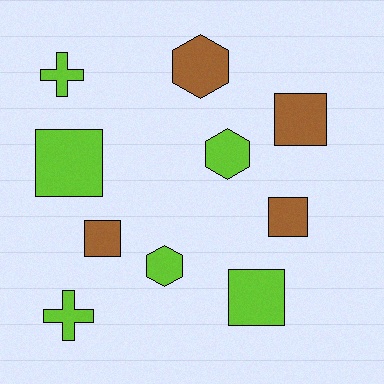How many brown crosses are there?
There are no brown crosses.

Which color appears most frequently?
Lime, with 6 objects.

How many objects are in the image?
There are 10 objects.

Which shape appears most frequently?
Square, with 5 objects.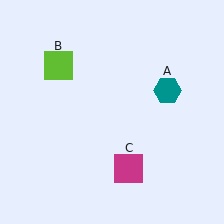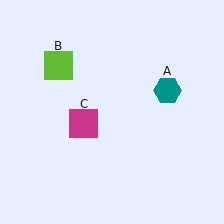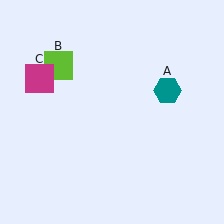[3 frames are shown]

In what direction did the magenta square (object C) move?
The magenta square (object C) moved up and to the left.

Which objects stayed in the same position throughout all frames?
Teal hexagon (object A) and lime square (object B) remained stationary.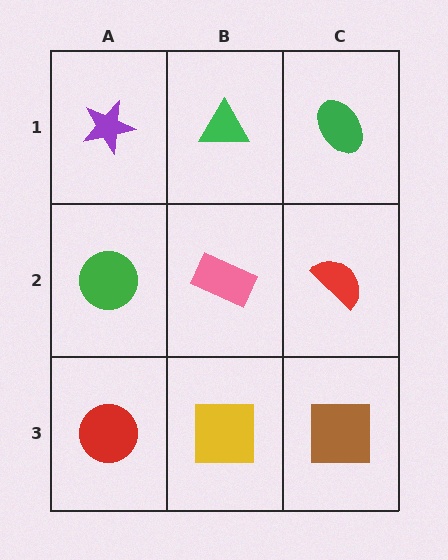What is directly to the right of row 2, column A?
A pink rectangle.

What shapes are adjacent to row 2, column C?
A green ellipse (row 1, column C), a brown square (row 3, column C), a pink rectangle (row 2, column B).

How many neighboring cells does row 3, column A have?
2.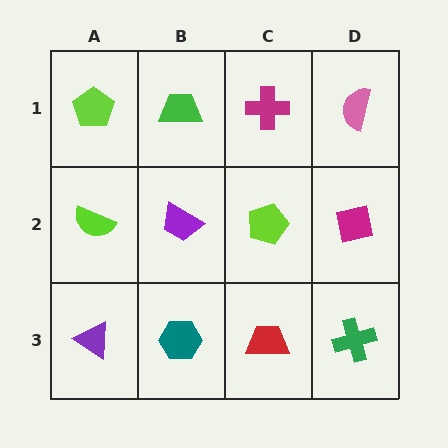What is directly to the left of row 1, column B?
A lime pentagon.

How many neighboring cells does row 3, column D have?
2.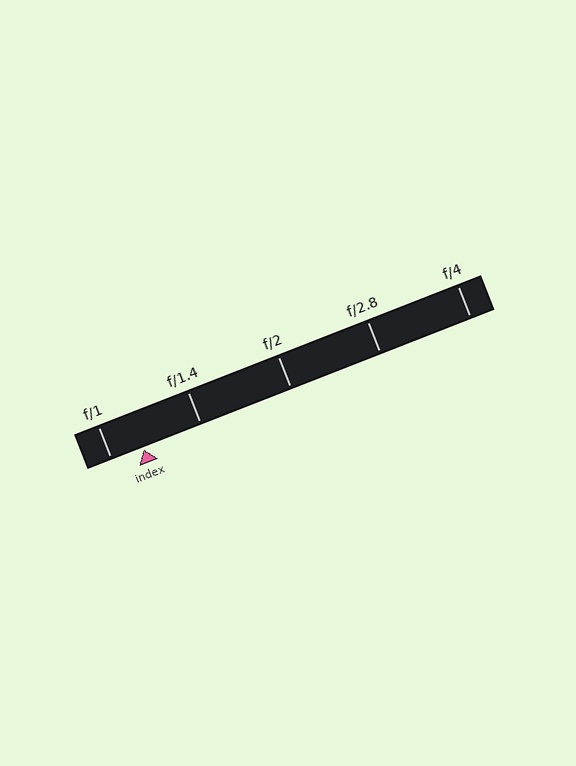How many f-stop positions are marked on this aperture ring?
There are 5 f-stop positions marked.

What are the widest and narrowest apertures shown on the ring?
The widest aperture shown is f/1 and the narrowest is f/4.